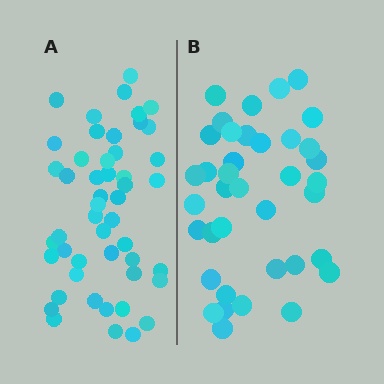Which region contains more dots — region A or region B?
Region A (the left region) has more dots.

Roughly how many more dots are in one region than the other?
Region A has roughly 12 or so more dots than region B.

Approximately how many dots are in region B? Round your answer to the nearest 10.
About 40 dots. (The exact count is 38, which rounds to 40.)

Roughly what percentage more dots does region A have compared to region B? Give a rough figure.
About 30% more.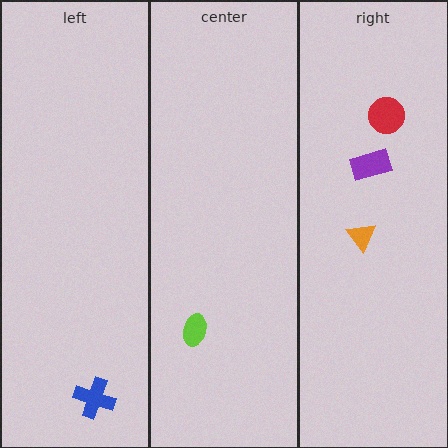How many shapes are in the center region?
1.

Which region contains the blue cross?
The left region.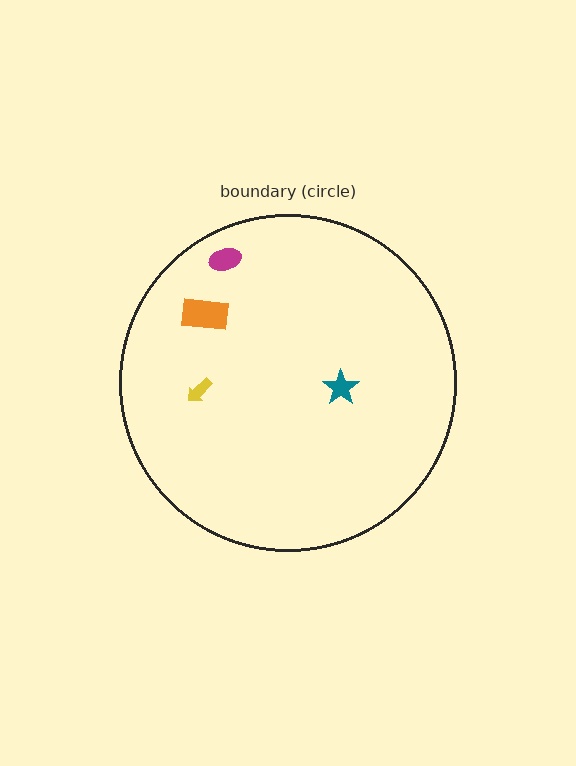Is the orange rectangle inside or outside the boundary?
Inside.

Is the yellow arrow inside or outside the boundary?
Inside.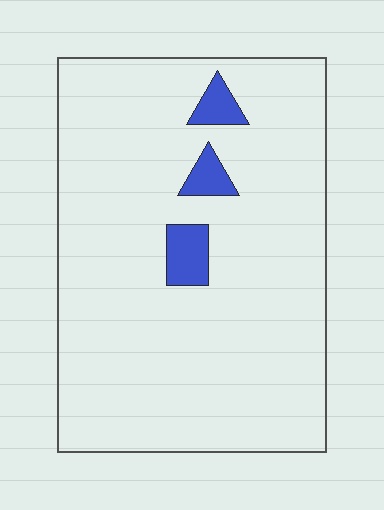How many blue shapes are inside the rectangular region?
3.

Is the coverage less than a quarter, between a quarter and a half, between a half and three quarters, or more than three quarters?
Less than a quarter.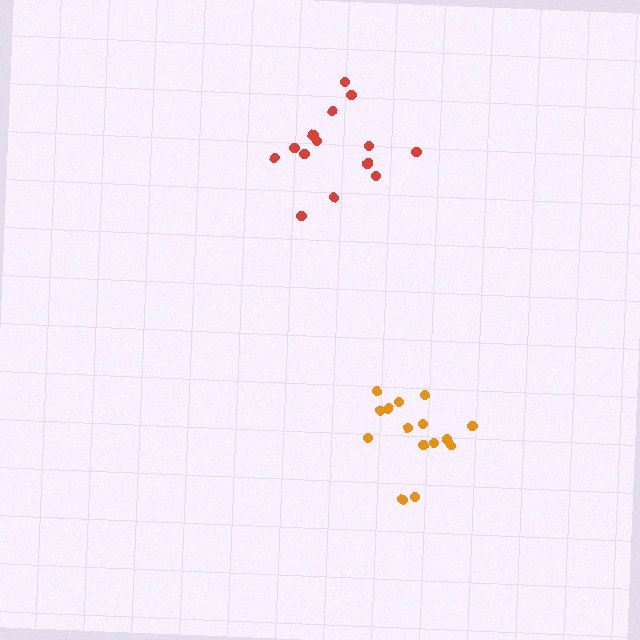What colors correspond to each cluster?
The clusters are colored: orange, red.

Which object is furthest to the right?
The orange cluster is rightmost.